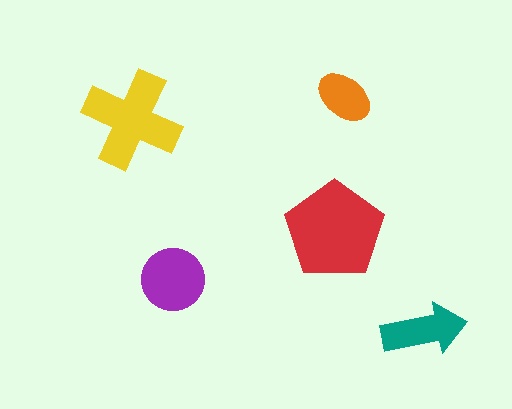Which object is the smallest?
The orange ellipse.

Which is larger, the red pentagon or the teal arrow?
The red pentagon.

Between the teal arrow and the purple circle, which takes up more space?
The purple circle.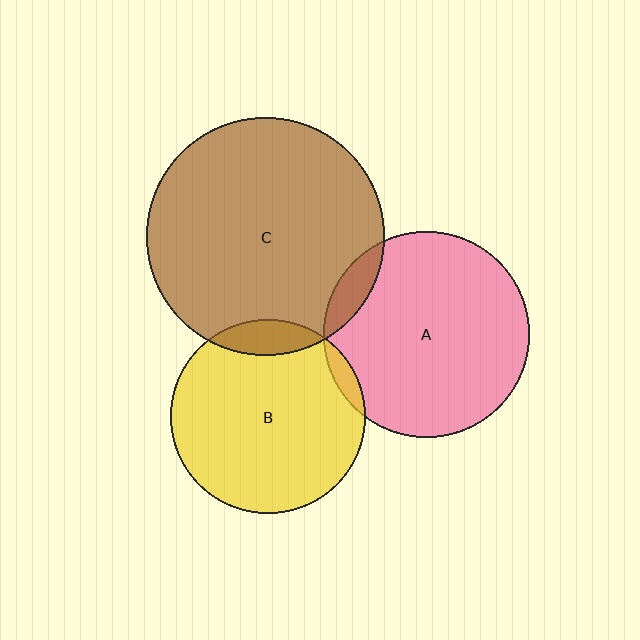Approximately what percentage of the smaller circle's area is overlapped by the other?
Approximately 10%.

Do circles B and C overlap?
Yes.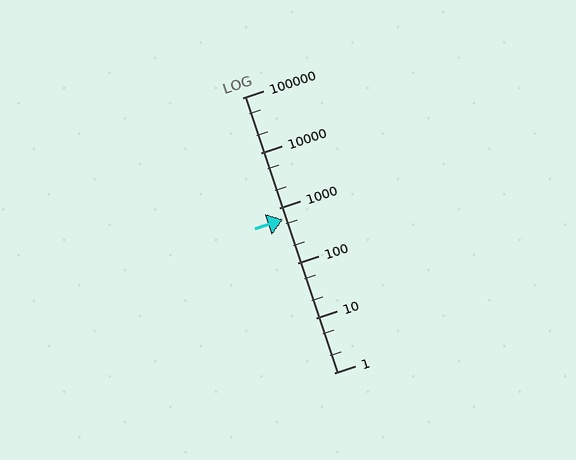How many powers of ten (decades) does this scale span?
The scale spans 5 decades, from 1 to 100000.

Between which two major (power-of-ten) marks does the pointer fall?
The pointer is between 100 and 1000.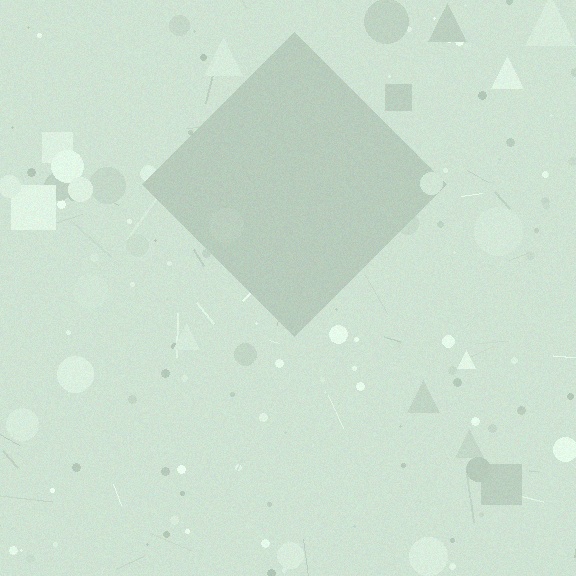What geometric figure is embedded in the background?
A diamond is embedded in the background.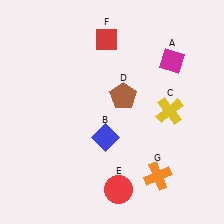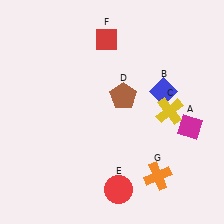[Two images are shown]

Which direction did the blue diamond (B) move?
The blue diamond (B) moved right.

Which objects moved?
The objects that moved are: the magenta diamond (A), the blue diamond (B).